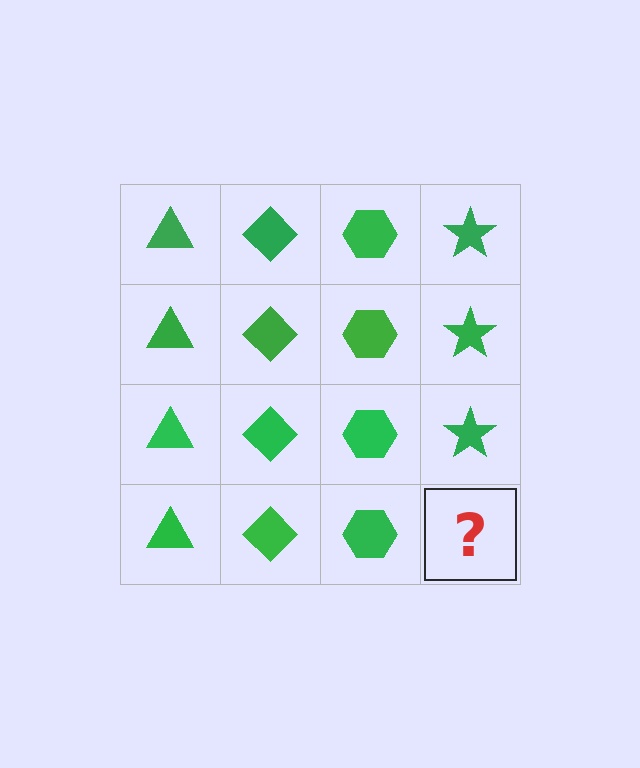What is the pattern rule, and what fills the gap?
The rule is that each column has a consistent shape. The gap should be filled with a green star.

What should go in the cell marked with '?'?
The missing cell should contain a green star.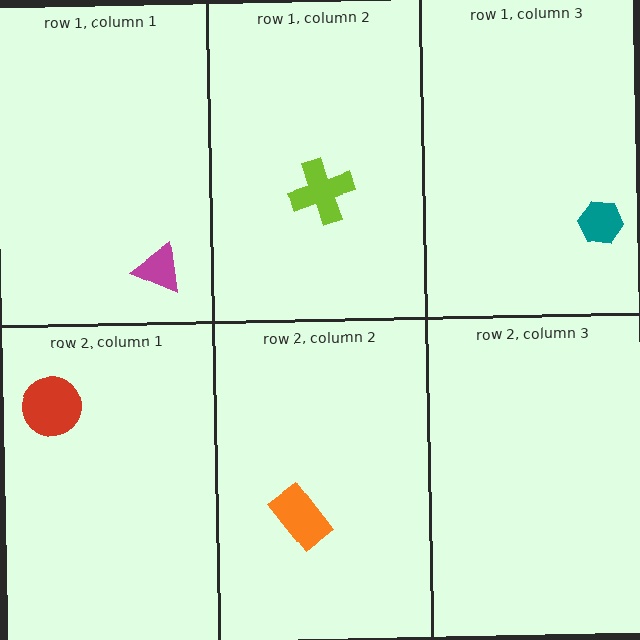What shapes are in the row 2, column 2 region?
The orange rectangle.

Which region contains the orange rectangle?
The row 2, column 2 region.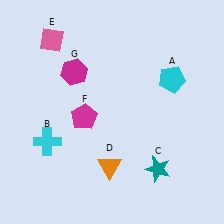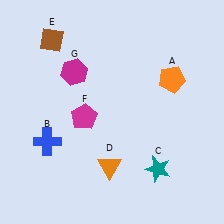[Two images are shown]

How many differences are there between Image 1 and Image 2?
There are 3 differences between the two images.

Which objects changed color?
A changed from cyan to orange. B changed from cyan to blue. E changed from pink to brown.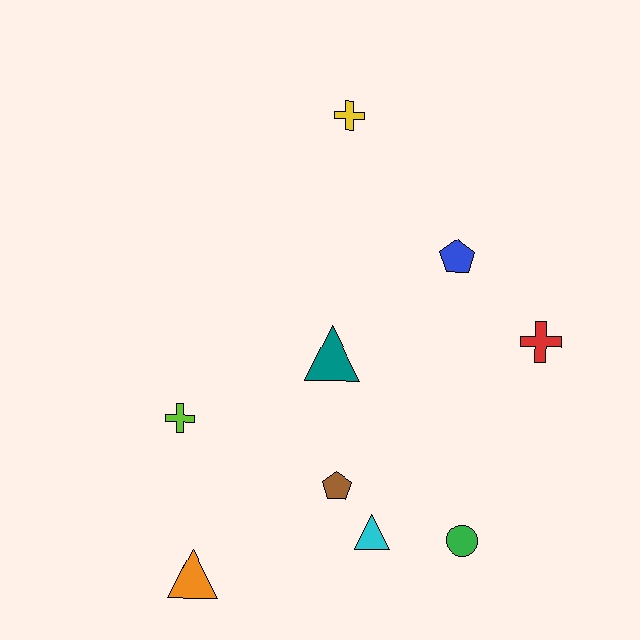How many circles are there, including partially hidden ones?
There is 1 circle.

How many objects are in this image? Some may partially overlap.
There are 9 objects.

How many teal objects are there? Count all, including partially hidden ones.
There is 1 teal object.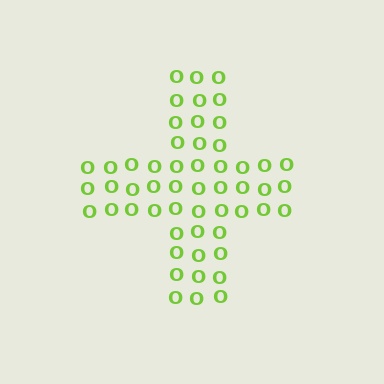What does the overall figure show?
The overall figure shows a cross.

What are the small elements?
The small elements are letter O's.